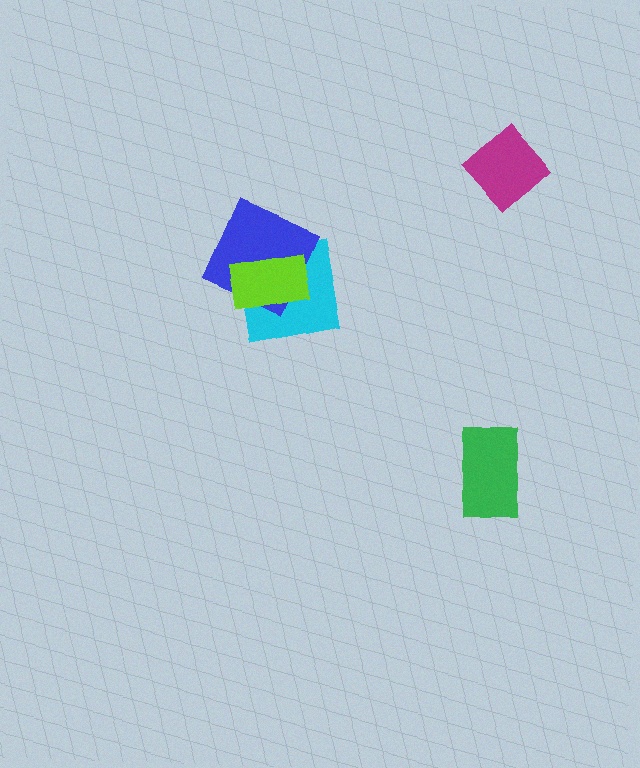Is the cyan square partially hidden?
Yes, it is partially covered by another shape.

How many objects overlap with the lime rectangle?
2 objects overlap with the lime rectangle.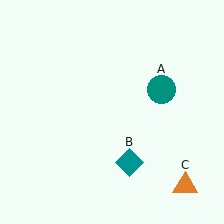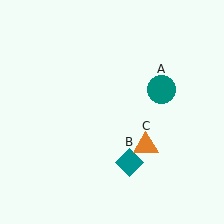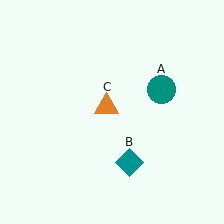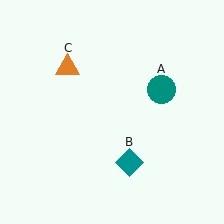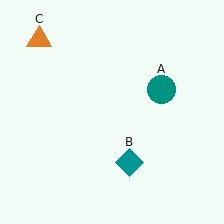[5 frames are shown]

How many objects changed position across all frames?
1 object changed position: orange triangle (object C).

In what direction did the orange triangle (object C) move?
The orange triangle (object C) moved up and to the left.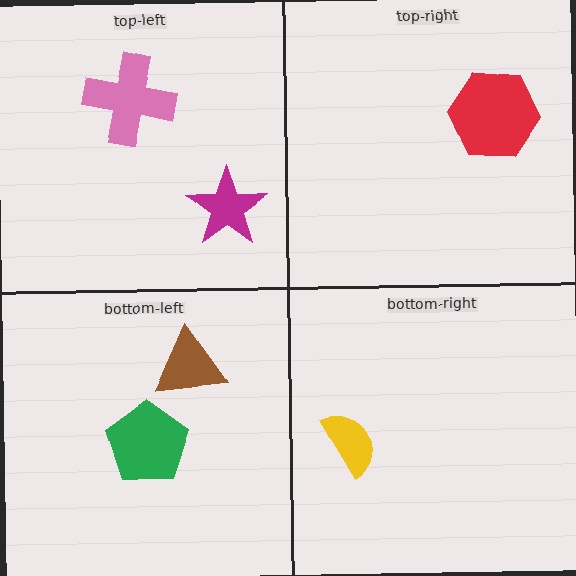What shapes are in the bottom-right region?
The yellow semicircle.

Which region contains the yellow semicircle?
The bottom-right region.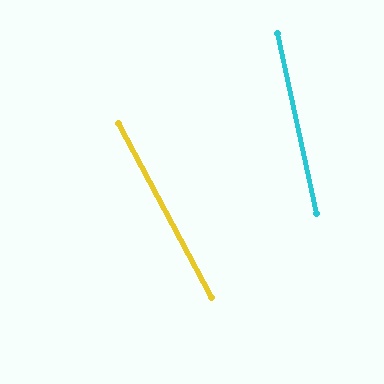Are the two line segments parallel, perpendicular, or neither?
Neither parallel nor perpendicular — they differ by about 16°.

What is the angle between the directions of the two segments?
Approximately 16 degrees.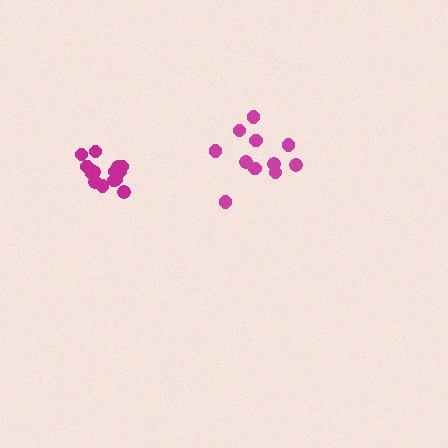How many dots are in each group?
Group 1: 14 dots, Group 2: 11 dots (25 total).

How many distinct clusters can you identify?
There are 2 distinct clusters.